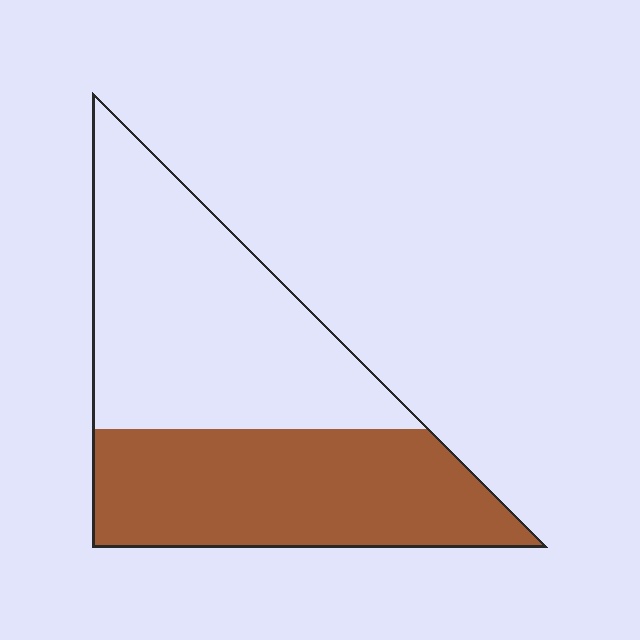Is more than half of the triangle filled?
No.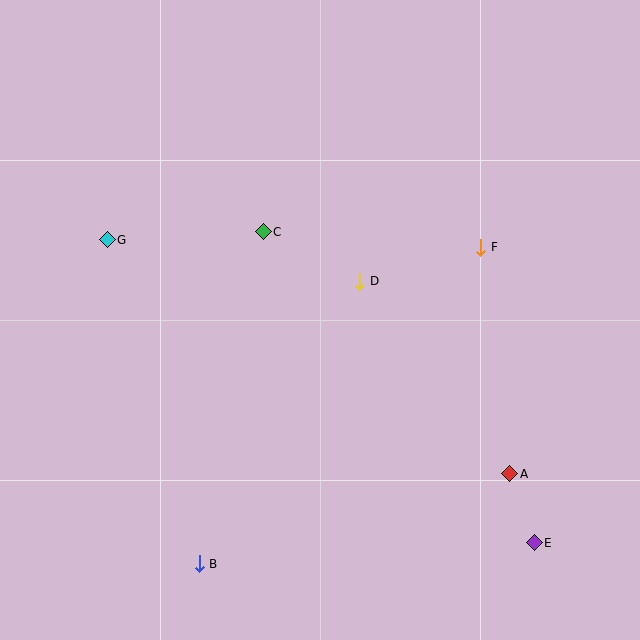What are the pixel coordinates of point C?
Point C is at (263, 232).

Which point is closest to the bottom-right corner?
Point E is closest to the bottom-right corner.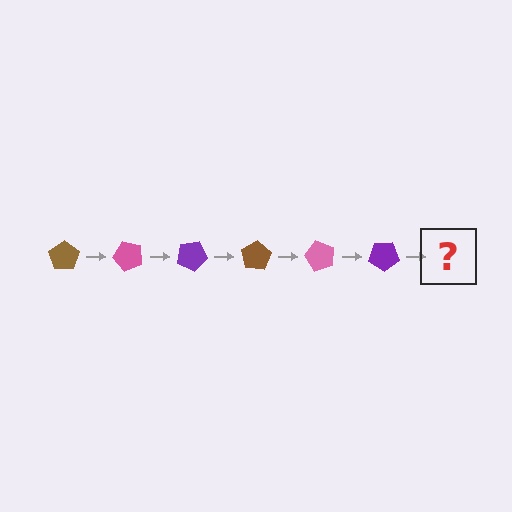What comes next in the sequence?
The next element should be a brown pentagon, rotated 300 degrees from the start.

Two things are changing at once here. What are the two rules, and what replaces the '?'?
The two rules are that it rotates 50 degrees each step and the color cycles through brown, pink, and purple. The '?' should be a brown pentagon, rotated 300 degrees from the start.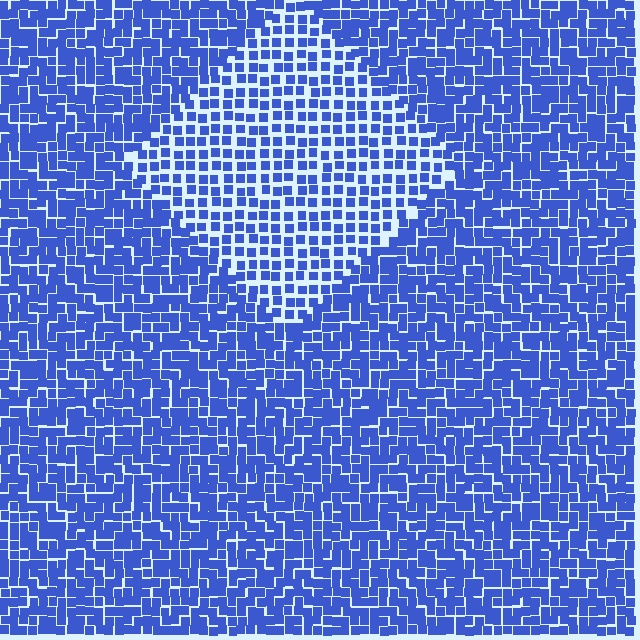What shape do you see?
I see a diamond.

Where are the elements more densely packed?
The elements are more densely packed outside the diamond boundary.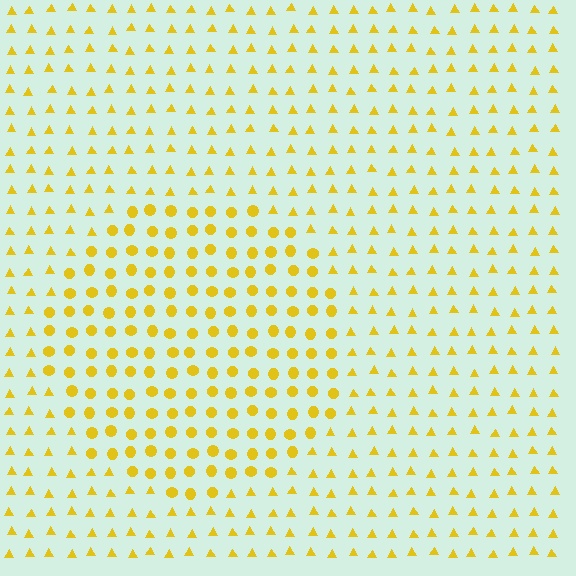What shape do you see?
I see a circle.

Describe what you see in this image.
The image is filled with small yellow elements arranged in a uniform grid. A circle-shaped region contains circles, while the surrounding area contains triangles. The boundary is defined purely by the change in element shape.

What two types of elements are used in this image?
The image uses circles inside the circle region and triangles outside it.